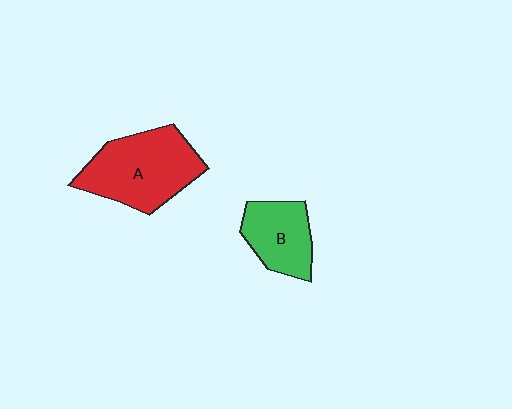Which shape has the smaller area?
Shape B (green).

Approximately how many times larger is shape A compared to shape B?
Approximately 1.6 times.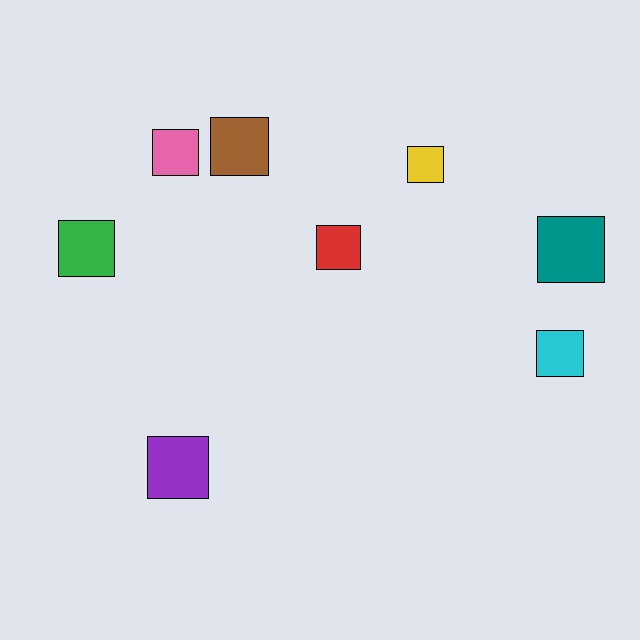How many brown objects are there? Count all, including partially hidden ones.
There is 1 brown object.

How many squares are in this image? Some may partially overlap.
There are 8 squares.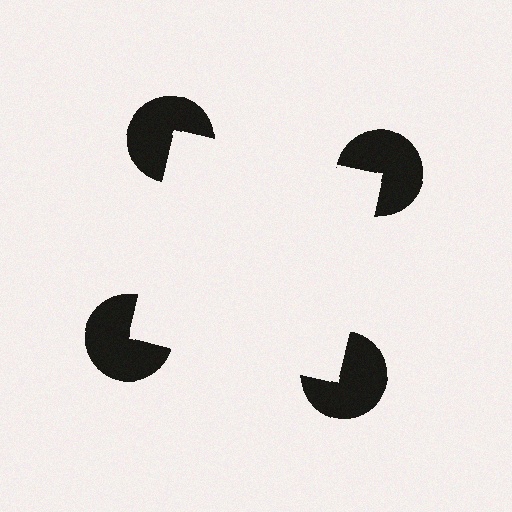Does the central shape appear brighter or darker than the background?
It typically appears slightly brighter than the background, even though no actual brightness change is drawn.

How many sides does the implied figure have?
4 sides.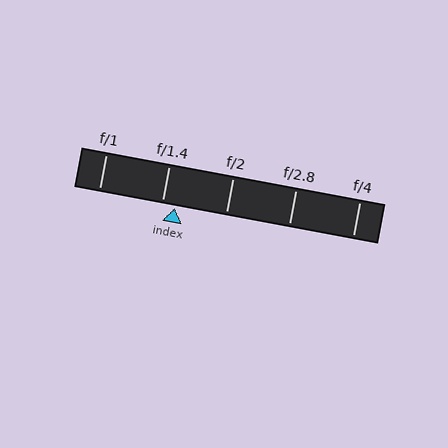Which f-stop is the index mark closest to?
The index mark is closest to f/1.4.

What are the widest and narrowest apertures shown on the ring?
The widest aperture shown is f/1 and the narrowest is f/4.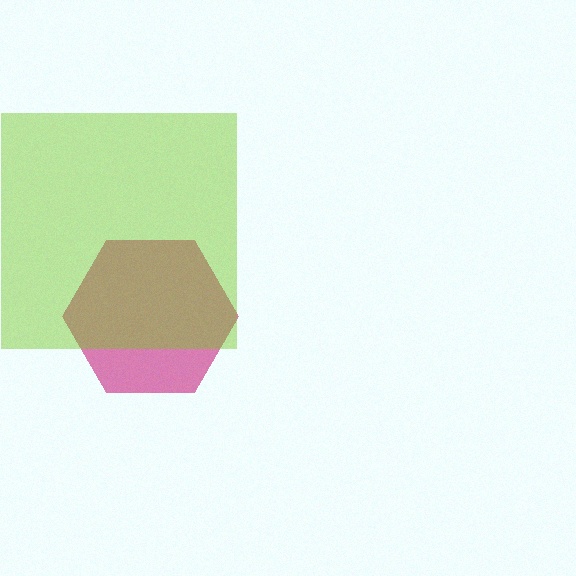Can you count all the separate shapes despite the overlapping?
Yes, there are 2 separate shapes.